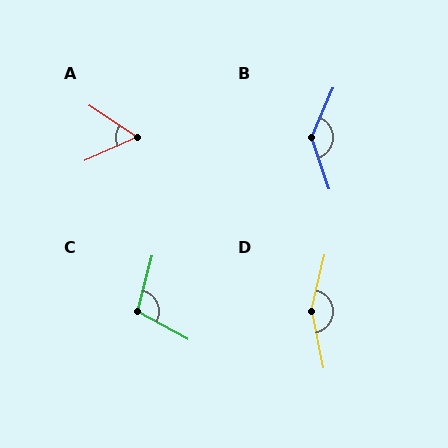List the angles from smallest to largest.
A (58°), C (105°), B (137°), D (156°).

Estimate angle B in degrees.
Approximately 137 degrees.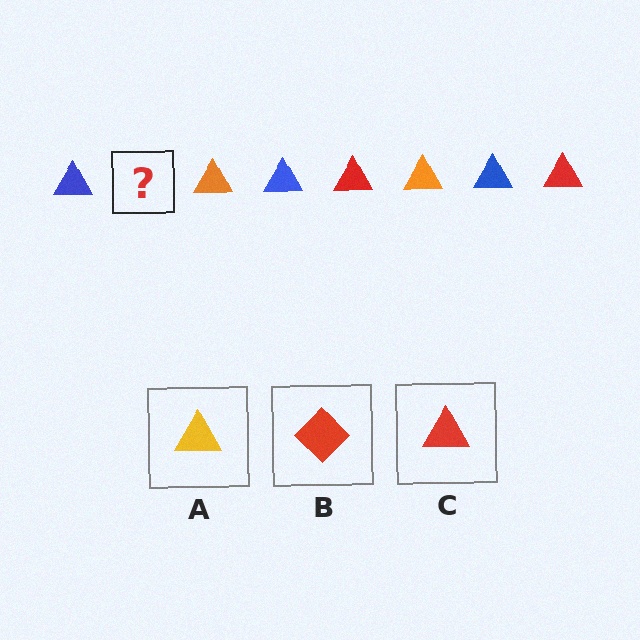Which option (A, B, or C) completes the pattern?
C.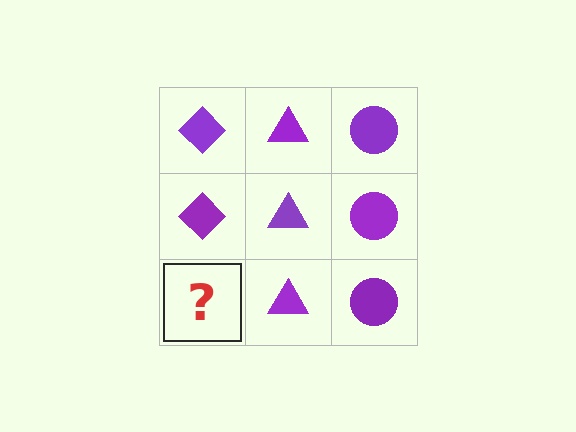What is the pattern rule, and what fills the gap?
The rule is that each column has a consistent shape. The gap should be filled with a purple diamond.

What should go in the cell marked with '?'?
The missing cell should contain a purple diamond.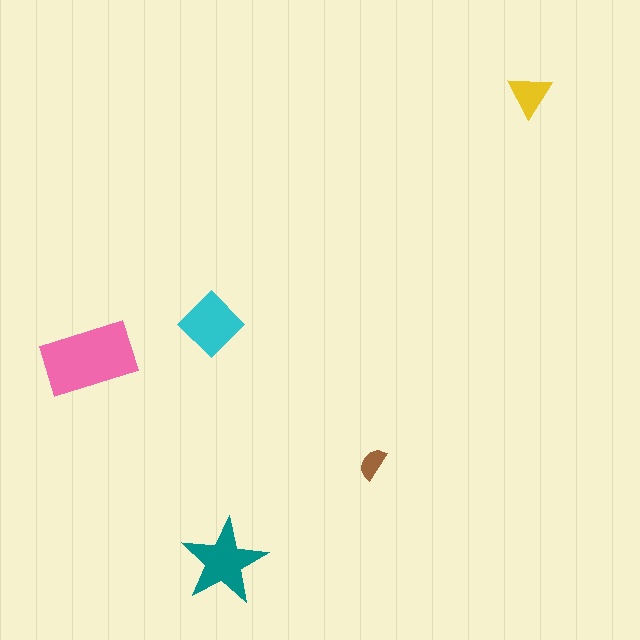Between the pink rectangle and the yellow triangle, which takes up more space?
The pink rectangle.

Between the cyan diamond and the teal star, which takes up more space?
The teal star.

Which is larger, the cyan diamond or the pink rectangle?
The pink rectangle.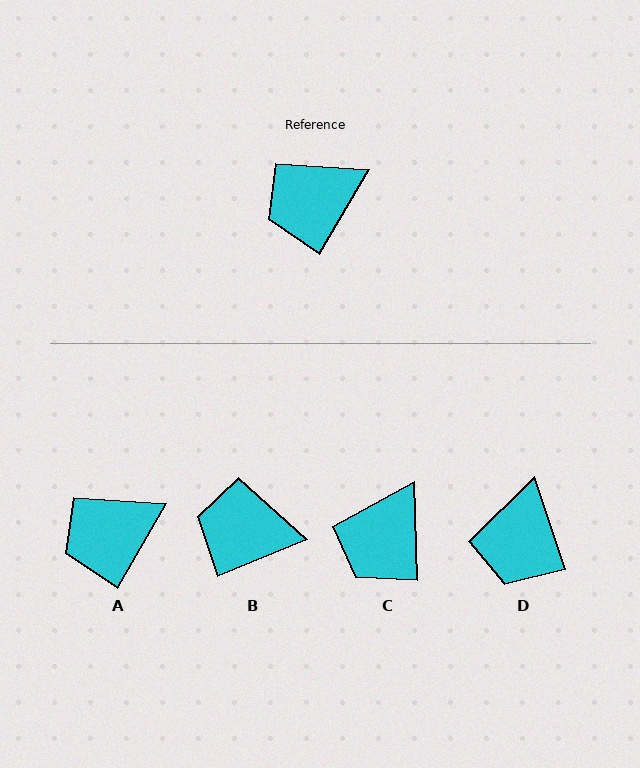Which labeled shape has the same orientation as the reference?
A.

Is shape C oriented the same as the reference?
No, it is off by about 32 degrees.